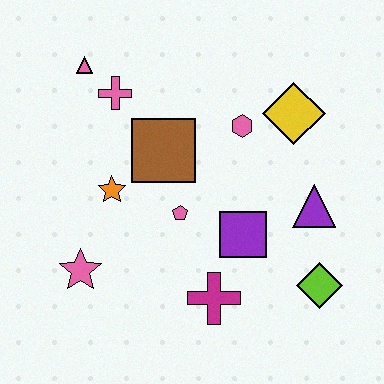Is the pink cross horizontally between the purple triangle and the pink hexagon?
No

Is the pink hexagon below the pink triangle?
Yes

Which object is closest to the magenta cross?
The purple square is closest to the magenta cross.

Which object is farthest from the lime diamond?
The pink triangle is farthest from the lime diamond.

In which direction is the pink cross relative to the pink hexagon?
The pink cross is to the left of the pink hexagon.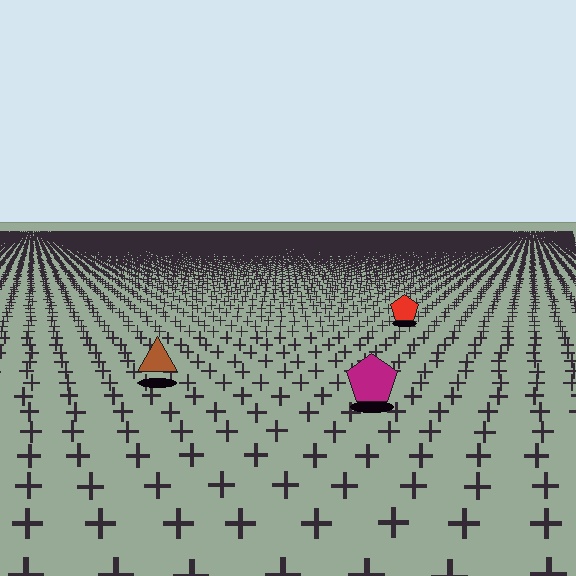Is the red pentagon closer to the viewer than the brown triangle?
No. The brown triangle is closer — you can tell from the texture gradient: the ground texture is coarser near it.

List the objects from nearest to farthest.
From nearest to farthest: the magenta pentagon, the brown triangle, the red pentagon.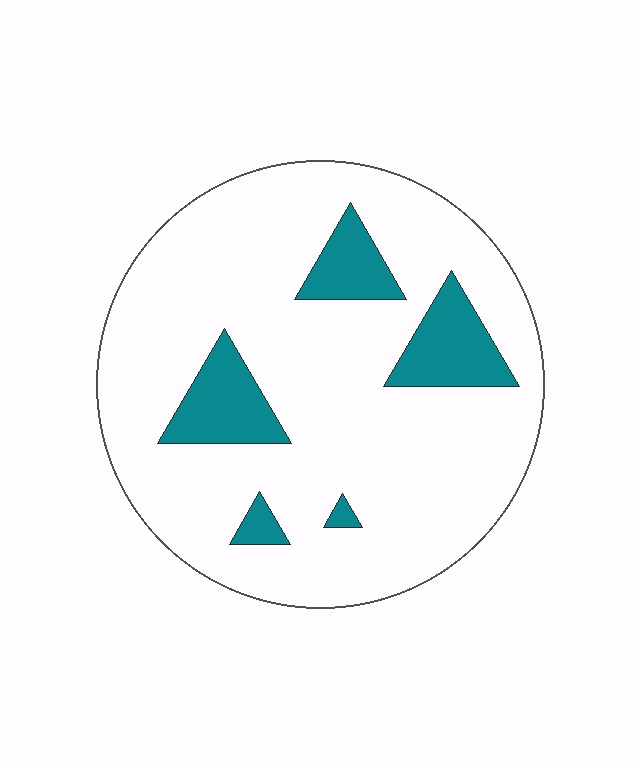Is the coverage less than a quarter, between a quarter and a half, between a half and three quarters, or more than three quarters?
Less than a quarter.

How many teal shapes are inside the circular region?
5.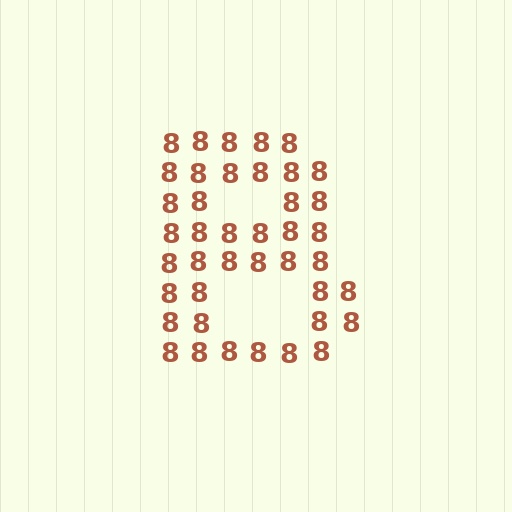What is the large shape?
The large shape is the letter B.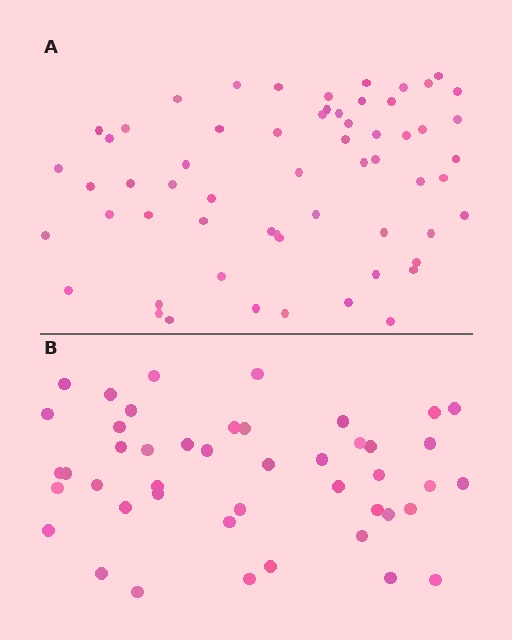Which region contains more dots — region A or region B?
Region A (the top region) has more dots.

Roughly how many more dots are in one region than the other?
Region A has approximately 15 more dots than region B.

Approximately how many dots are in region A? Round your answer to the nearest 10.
About 60 dots.